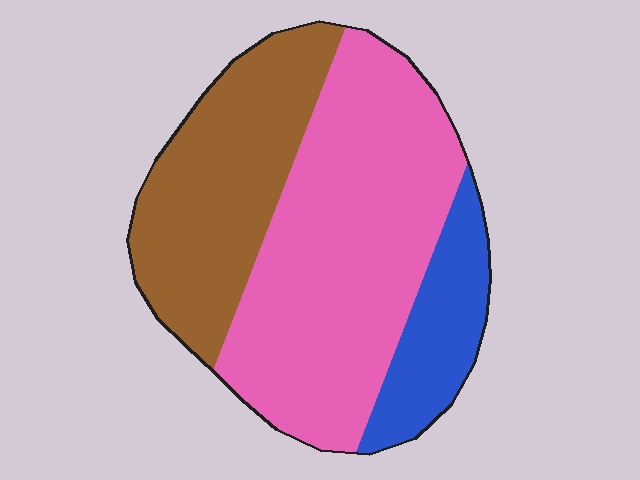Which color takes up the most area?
Pink, at roughly 55%.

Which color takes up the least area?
Blue, at roughly 15%.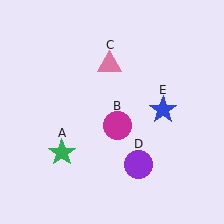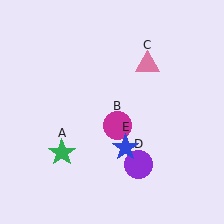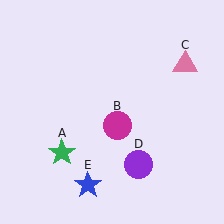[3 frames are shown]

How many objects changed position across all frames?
2 objects changed position: pink triangle (object C), blue star (object E).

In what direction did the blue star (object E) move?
The blue star (object E) moved down and to the left.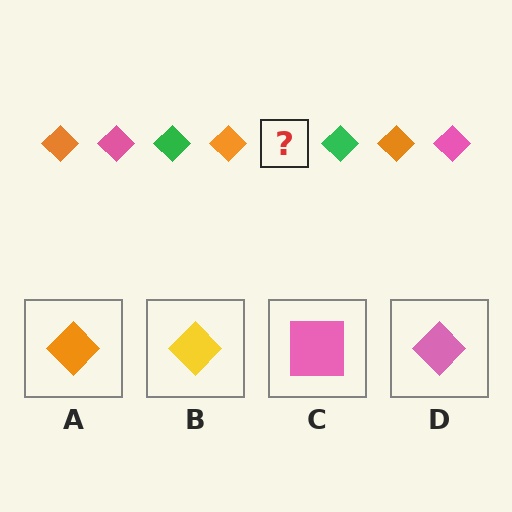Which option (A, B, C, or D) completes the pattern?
D.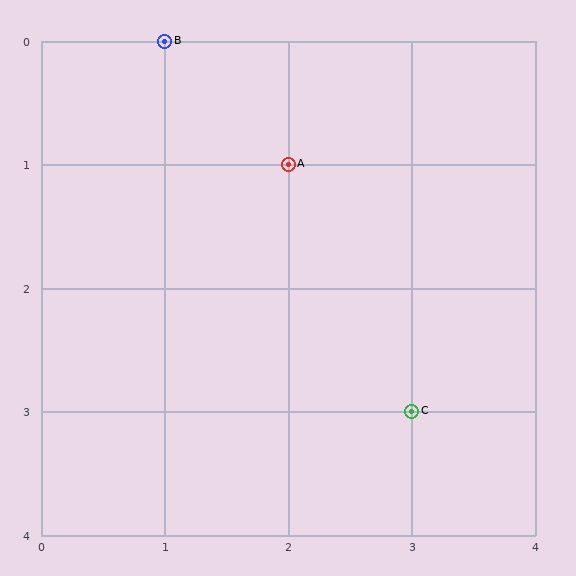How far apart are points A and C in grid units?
Points A and C are 1 column and 2 rows apart (about 2.2 grid units diagonally).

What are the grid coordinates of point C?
Point C is at grid coordinates (3, 3).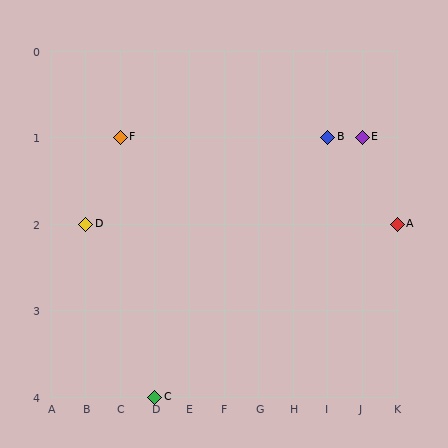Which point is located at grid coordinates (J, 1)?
Point E is at (J, 1).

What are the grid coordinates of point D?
Point D is at grid coordinates (B, 2).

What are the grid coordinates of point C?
Point C is at grid coordinates (D, 4).